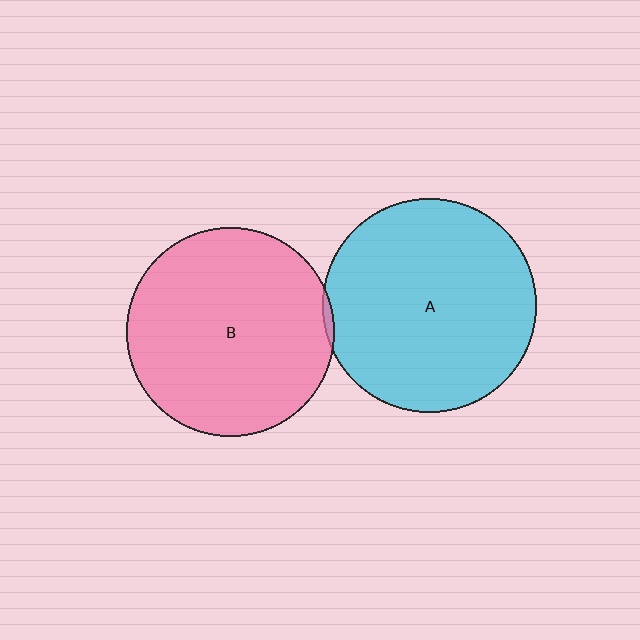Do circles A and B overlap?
Yes.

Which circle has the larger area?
Circle A (cyan).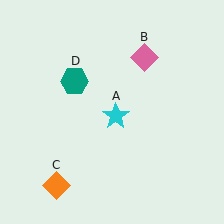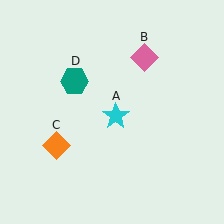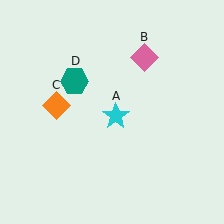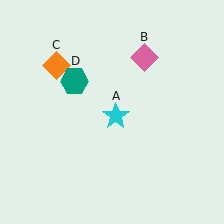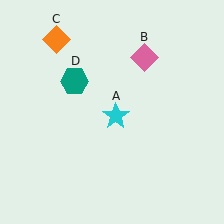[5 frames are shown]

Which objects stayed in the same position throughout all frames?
Cyan star (object A) and pink diamond (object B) and teal hexagon (object D) remained stationary.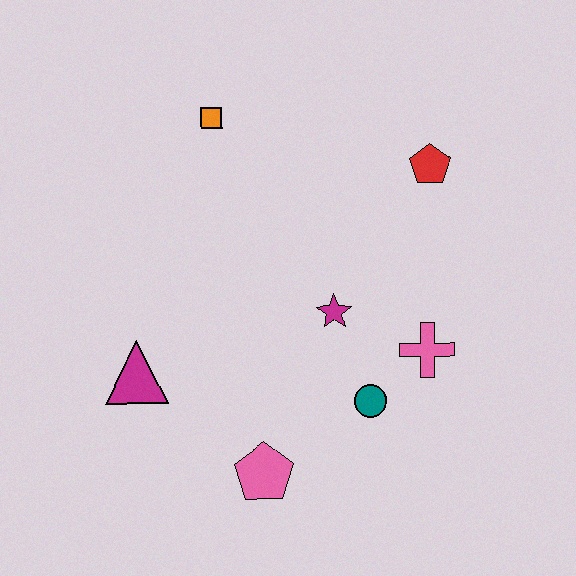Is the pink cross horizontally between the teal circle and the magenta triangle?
No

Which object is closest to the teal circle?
The pink cross is closest to the teal circle.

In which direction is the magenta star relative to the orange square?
The magenta star is below the orange square.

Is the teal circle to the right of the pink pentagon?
Yes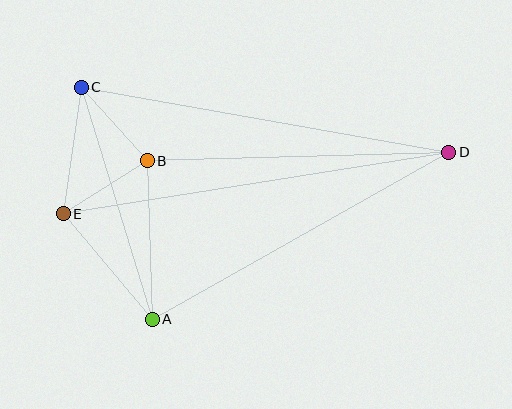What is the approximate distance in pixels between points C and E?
The distance between C and E is approximately 127 pixels.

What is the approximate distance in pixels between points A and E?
The distance between A and E is approximately 138 pixels.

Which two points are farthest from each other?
Points D and E are farthest from each other.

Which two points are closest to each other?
Points B and C are closest to each other.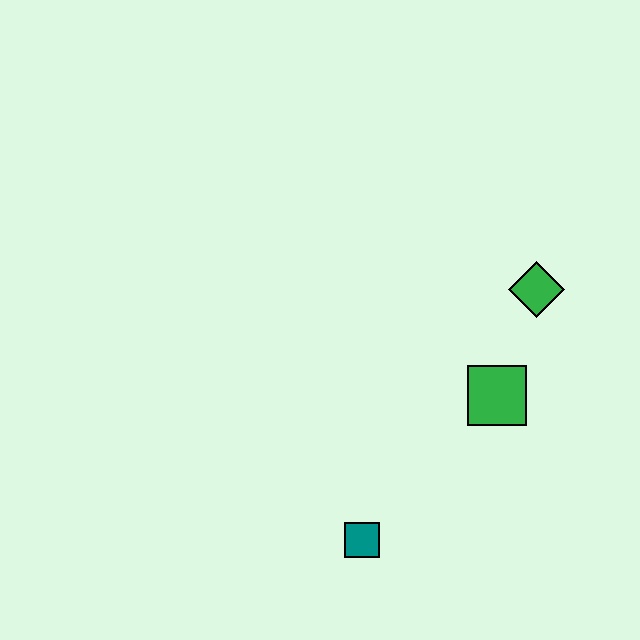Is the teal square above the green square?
No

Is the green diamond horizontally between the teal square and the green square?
No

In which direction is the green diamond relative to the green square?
The green diamond is above the green square.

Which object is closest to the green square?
The green diamond is closest to the green square.